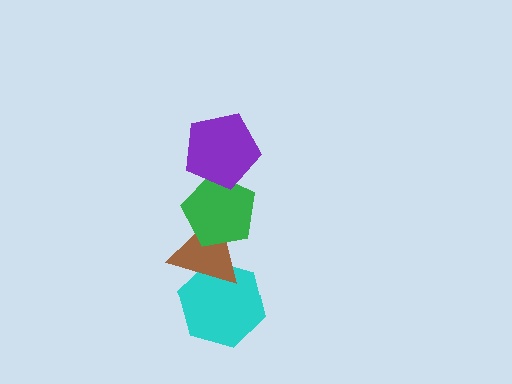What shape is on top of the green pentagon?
The purple pentagon is on top of the green pentagon.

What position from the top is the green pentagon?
The green pentagon is 2nd from the top.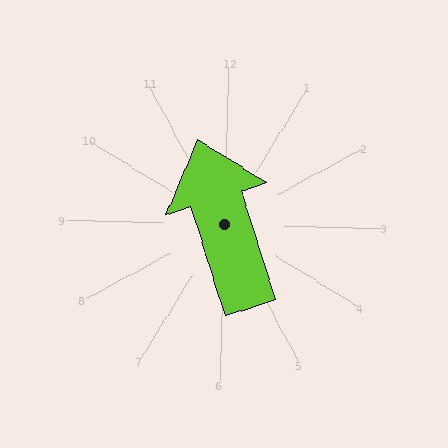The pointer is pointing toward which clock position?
Roughly 11 o'clock.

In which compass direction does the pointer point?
North.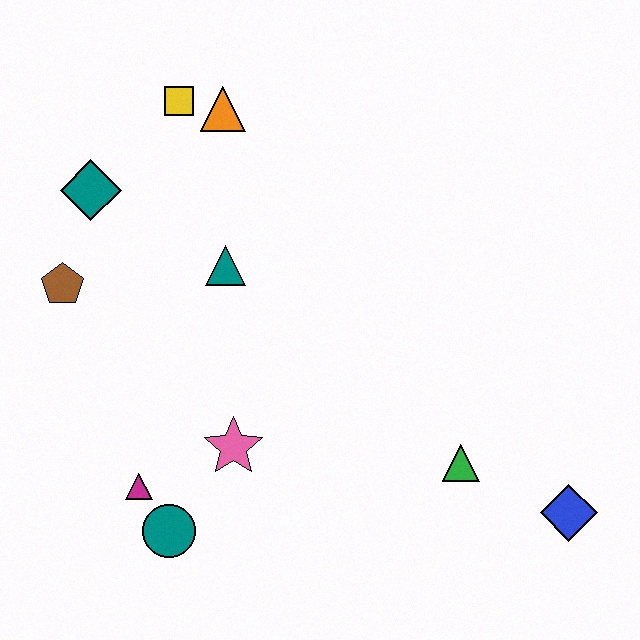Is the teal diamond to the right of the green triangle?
No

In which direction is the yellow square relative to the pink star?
The yellow square is above the pink star.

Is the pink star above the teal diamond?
No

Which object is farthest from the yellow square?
The blue diamond is farthest from the yellow square.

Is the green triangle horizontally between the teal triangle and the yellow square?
No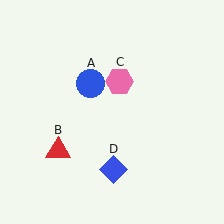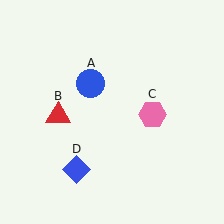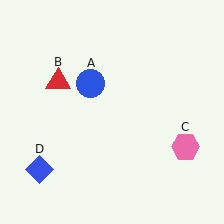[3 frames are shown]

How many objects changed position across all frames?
3 objects changed position: red triangle (object B), pink hexagon (object C), blue diamond (object D).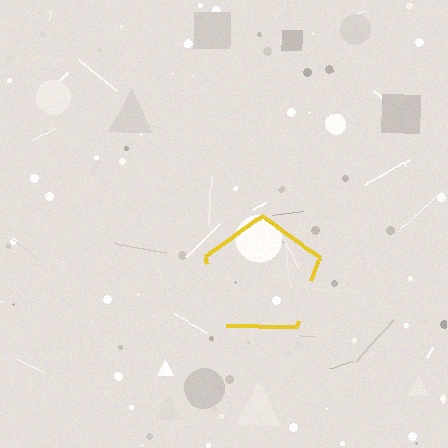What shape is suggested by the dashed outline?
The dashed outline suggests a pentagon.